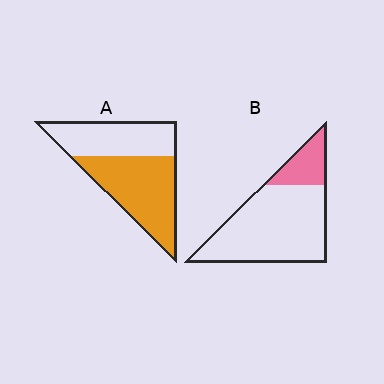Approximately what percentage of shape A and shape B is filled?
A is approximately 55% and B is approximately 20%.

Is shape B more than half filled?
No.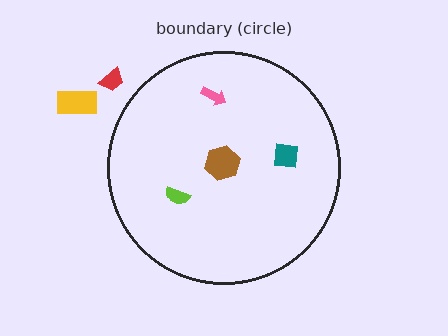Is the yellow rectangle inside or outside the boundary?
Outside.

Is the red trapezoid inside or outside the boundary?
Outside.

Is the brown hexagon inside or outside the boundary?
Inside.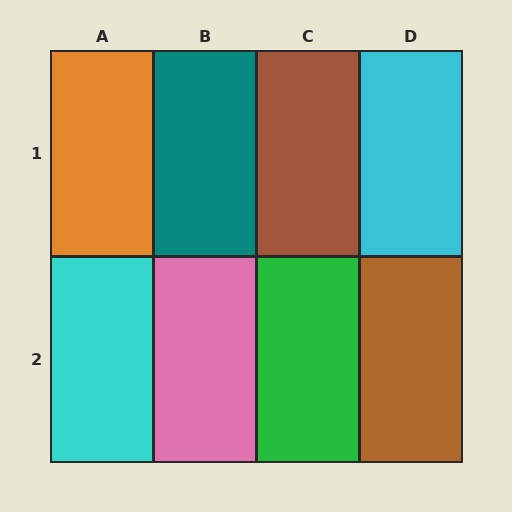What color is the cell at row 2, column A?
Cyan.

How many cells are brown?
2 cells are brown.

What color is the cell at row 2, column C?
Green.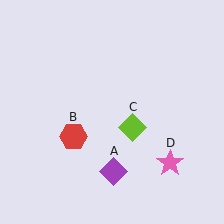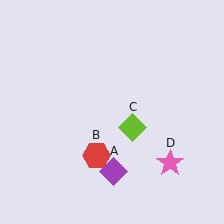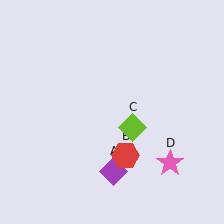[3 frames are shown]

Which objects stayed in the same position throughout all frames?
Purple diamond (object A) and lime diamond (object C) and pink star (object D) remained stationary.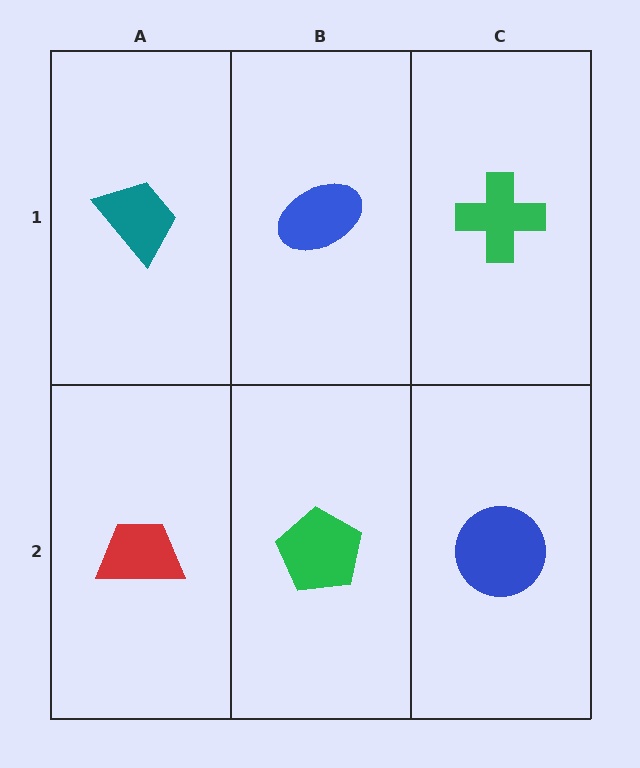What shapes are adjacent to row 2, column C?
A green cross (row 1, column C), a green pentagon (row 2, column B).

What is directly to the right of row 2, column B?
A blue circle.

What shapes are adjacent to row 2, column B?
A blue ellipse (row 1, column B), a red trapezoid (row 2, column A), a blue circle (row 2, column C).